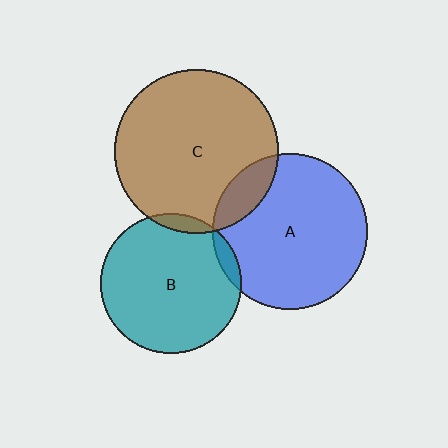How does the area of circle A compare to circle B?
Approximately 1.2 times.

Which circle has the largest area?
Circle C (brown).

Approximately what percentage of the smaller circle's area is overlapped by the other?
Approximately 5%.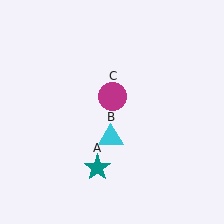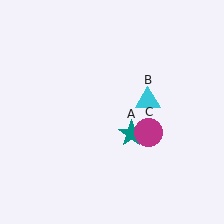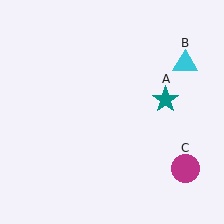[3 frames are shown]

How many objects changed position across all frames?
3 objects changed position: teal star (object A), cyan triangle (object B), magenta circle (object C).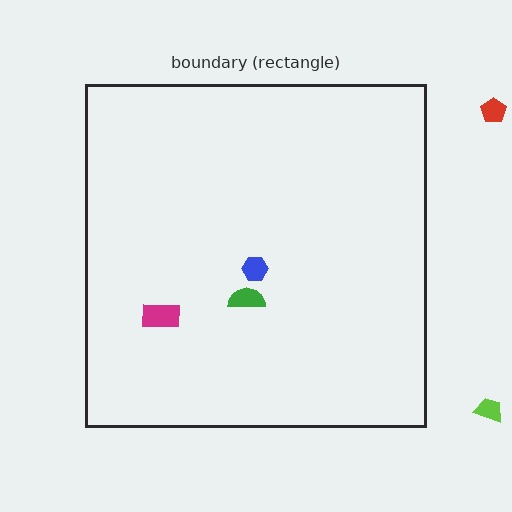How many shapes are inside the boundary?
3 inside, 2 outside.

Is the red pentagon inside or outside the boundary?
Outside.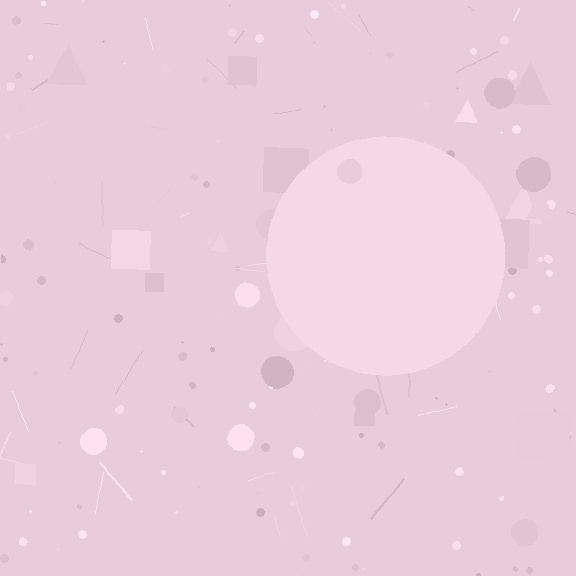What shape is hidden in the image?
A circle is hidden in the image.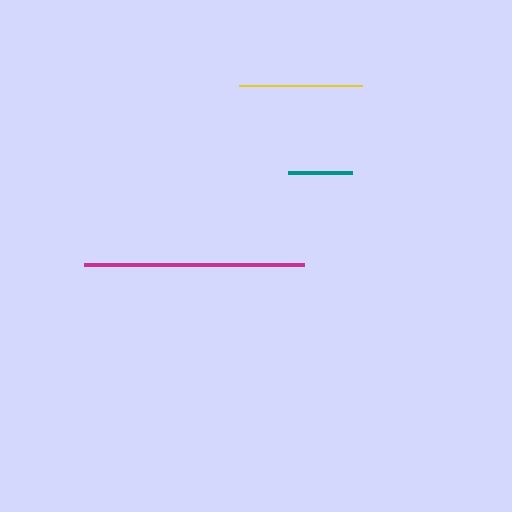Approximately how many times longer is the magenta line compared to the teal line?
The magenta line is approximately 3.4 times the length of the teal line.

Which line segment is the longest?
The magenta line is the longest at approximately 220 pixels.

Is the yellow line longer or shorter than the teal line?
The yellow line is longer than the teal line.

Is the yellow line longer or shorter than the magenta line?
The magenta line is longer than the yellow line.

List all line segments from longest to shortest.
From longest to shortest: magenta, yellow, teal.